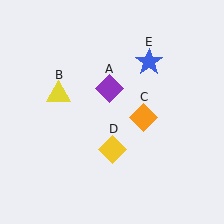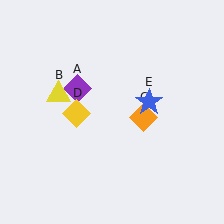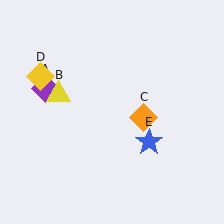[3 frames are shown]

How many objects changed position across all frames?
3 objects changed position: purple diamond (object A), yellow diamond (object D), blue star (object E).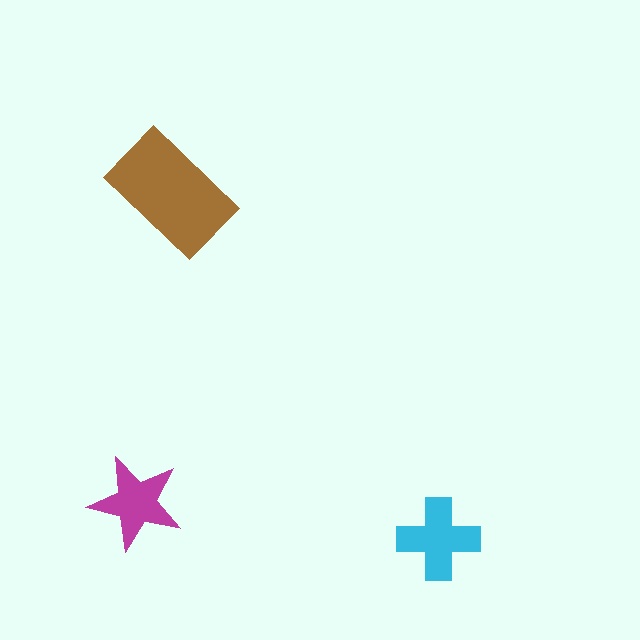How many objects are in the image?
There are 3 objects in the image.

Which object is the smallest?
The magenta star.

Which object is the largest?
The brown rectangle.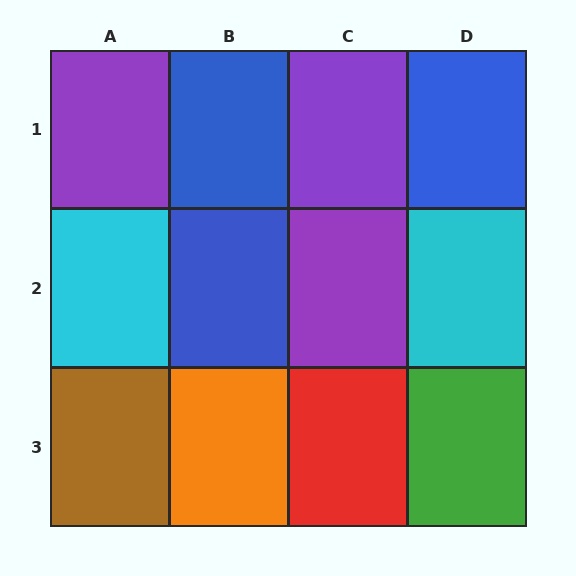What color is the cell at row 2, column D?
Cyan.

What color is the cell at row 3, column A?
Brown.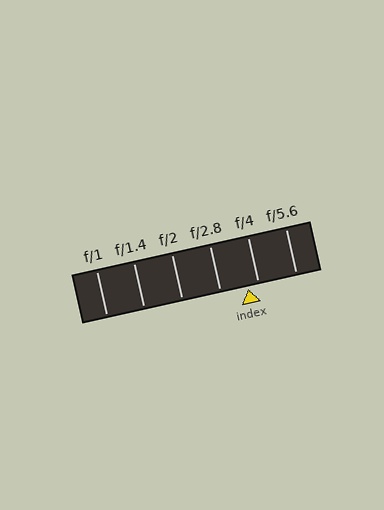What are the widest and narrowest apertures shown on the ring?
The widest aperture shown is f/1 and the narrowest is f/5.6.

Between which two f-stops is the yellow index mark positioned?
The index mark is between f/2.8 and f/4.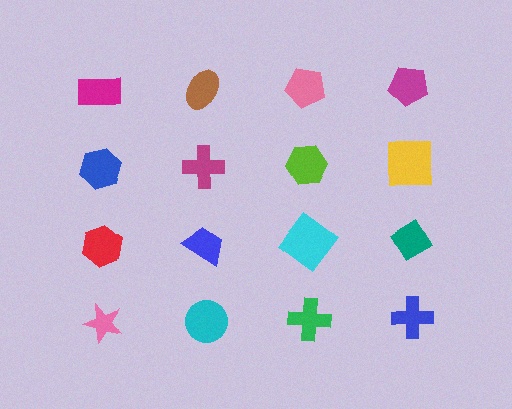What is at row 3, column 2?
A blue trapezoid.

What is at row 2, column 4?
A yellow square.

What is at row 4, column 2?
A cyan circle.